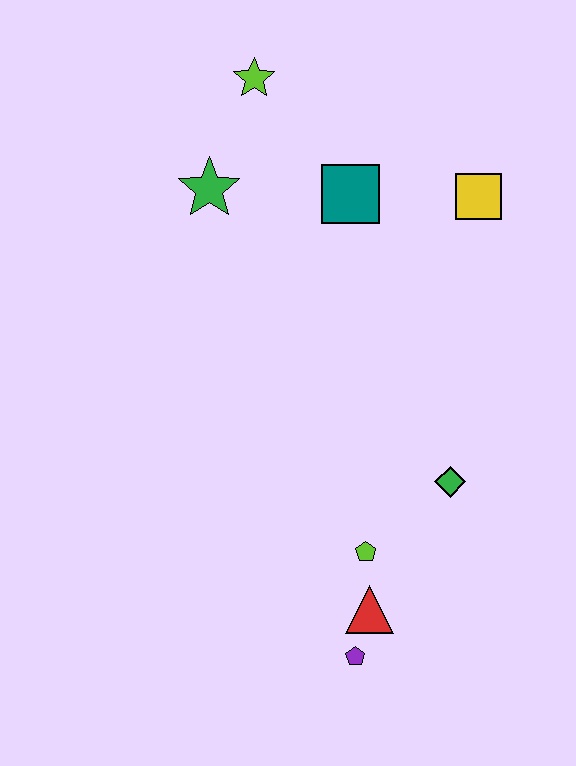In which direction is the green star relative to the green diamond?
The green star is above the green diamond.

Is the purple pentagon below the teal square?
Yes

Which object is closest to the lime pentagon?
The red triangle is closest to the lime pentagon.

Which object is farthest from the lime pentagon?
The lime star is farthest from the lime pentagon.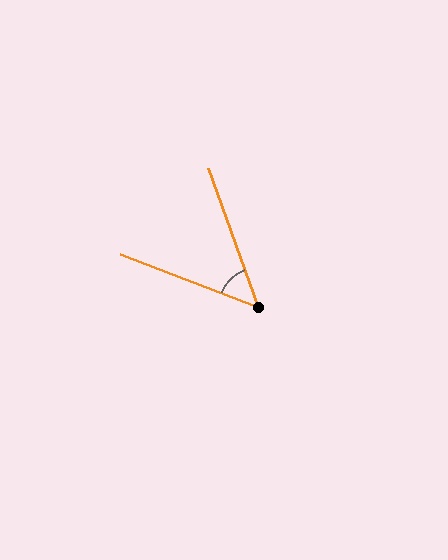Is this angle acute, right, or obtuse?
It is acute.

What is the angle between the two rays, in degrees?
Approximately 50 degrees.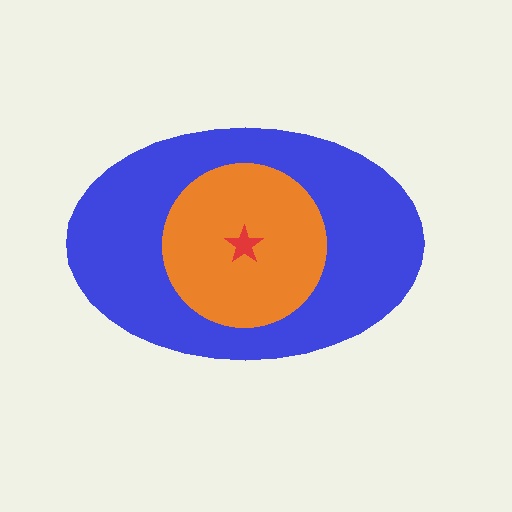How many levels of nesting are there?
3.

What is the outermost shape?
The blue ellipse.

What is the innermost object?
The red star.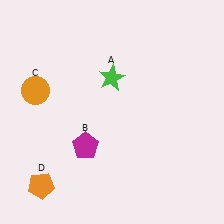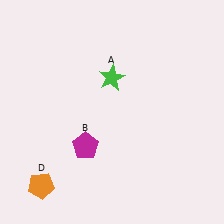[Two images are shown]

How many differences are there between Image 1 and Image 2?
There is 1 difference between the two images.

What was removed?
The orange circle (C) was removed in Image 2.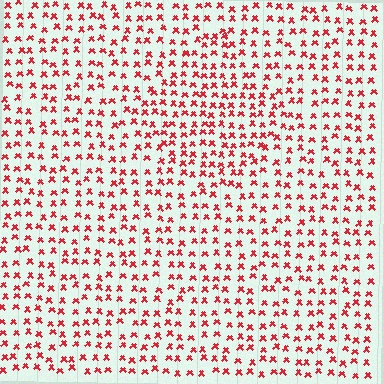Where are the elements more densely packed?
The elements are more densely packed inside the diamond boundary.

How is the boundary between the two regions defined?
The boundary is defined by a change in element density (approximately 1.4x ratio). All elements are the same color, size, and shape.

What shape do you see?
I see a diamond.